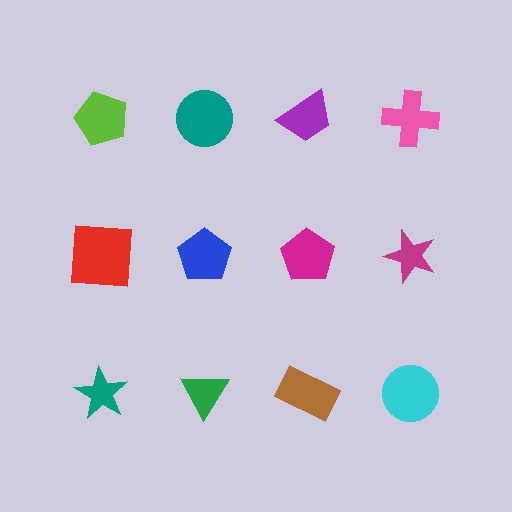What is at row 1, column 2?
A teal circle.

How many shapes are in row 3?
4 shapes.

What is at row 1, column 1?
A lime pentagon.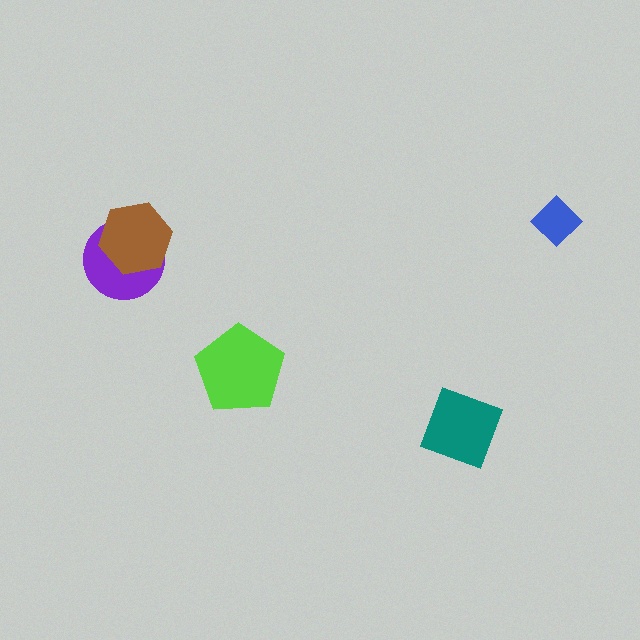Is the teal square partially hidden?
No, no other shape covers it.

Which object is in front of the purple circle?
The brown hexagon is in front of the purple circle.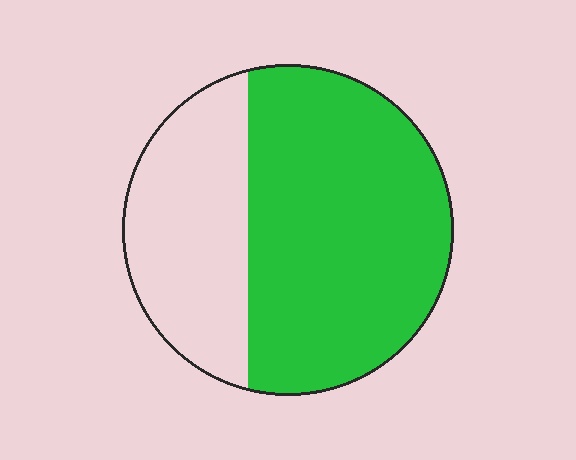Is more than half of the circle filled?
Yes.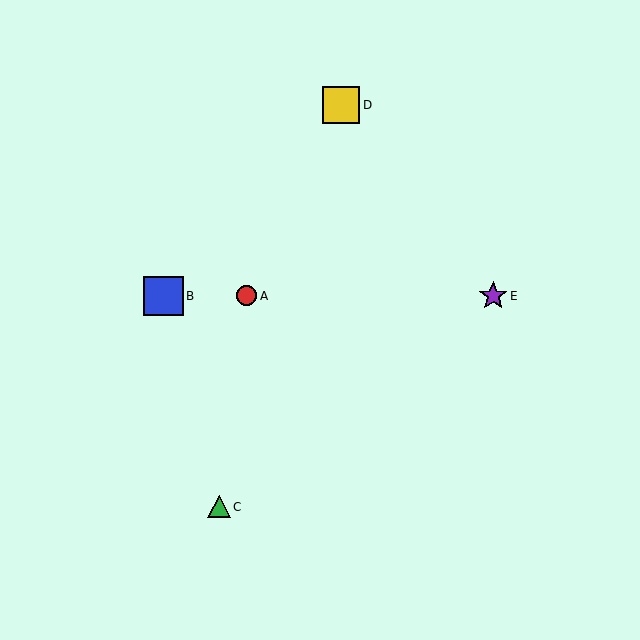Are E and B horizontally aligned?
Yes, both are at y≈296.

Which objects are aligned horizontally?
Objects A, B, E are aligned horizontally.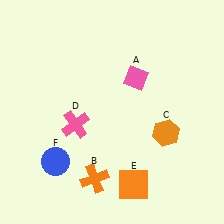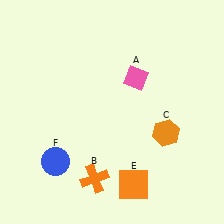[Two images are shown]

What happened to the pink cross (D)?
The pink cross (D) was removed in Image 2. It was in the bottom-left area of Image 1.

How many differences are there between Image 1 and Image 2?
There is 1 difference between the two images.